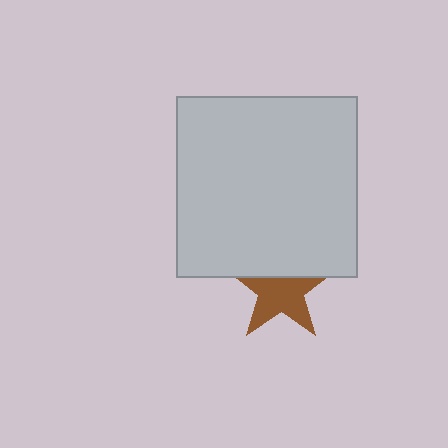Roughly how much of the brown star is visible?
Most of it is visible (roughly 66%).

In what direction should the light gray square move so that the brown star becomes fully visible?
The light gray square should move up. That is the shortest direction to clear the overlap and leave the brown star fully visible.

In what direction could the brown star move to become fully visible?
The brown star could move down. That would shift it out from behind the light gray square entirely.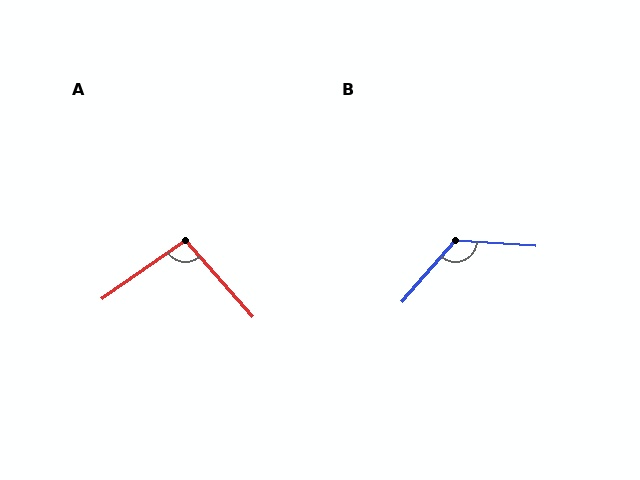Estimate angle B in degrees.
Approximately 127 degrees.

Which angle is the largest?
B, at approximately 127 degrees.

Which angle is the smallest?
A, at approximately 97 degrees.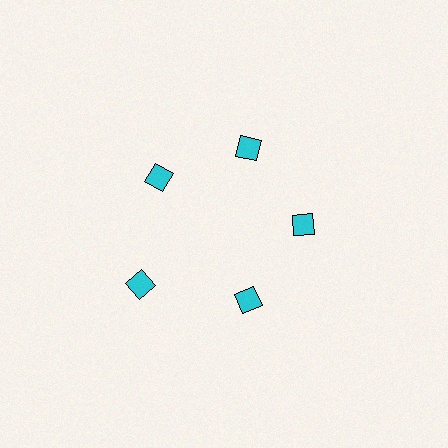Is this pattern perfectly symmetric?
No. The 5 cyan diamonds are arranged in a ring, but one element near the 8 o'clock position is pushed outward from the center, breaking the 5-fold rotational symmetry.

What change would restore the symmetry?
The symmetry would be restored by moving it inward, back onto the ring so that all 5 diamonds sit at equal angles and equal distance from the center.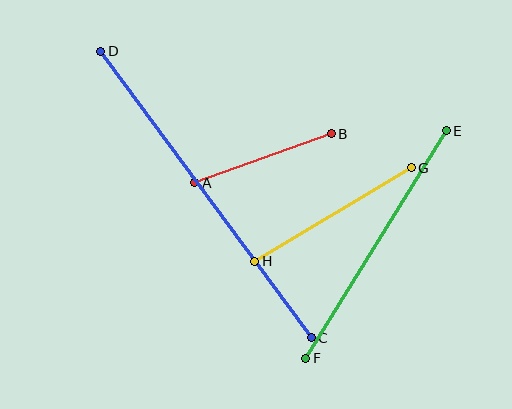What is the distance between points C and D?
The distance is approximately 356 pixels.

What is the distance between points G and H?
The distance is approximately 182 pixels.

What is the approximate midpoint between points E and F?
The midpoint is at approximately (376, 245) pixels.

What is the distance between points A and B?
The distance is approximately 145 pixels.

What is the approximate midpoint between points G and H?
The midpoint is at approximately (333, 215) pixels.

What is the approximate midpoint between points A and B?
The midpoint is at approximately (263, 158) pixels.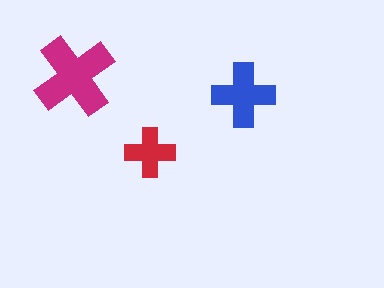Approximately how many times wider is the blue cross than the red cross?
About 1.5 times wider.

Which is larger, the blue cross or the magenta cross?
The magenta one.